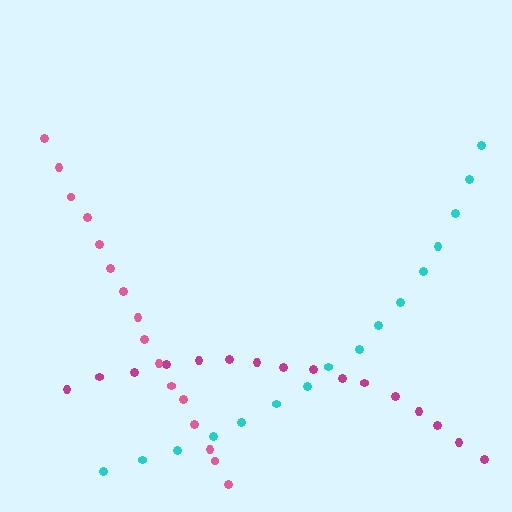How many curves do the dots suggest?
There are 3 distinct paths.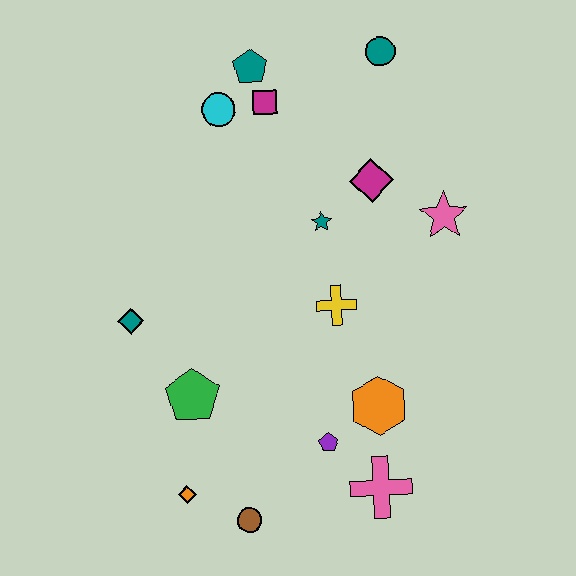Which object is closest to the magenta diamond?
The teal star is closest to the magenta diamond.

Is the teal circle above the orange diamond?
Yes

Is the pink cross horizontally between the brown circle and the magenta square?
No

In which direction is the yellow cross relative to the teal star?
The yellow cross is below the teal star.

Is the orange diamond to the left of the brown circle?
Yes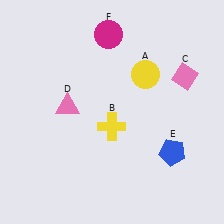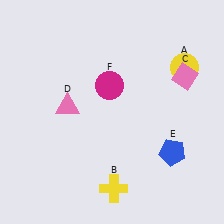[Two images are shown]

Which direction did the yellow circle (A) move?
The yellow circle (A) moved right.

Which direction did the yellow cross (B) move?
The yellow cross (B) moved down.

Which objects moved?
The objects that moved are: the yellow circle (A), the yellow cross (B), the magenta circle (F).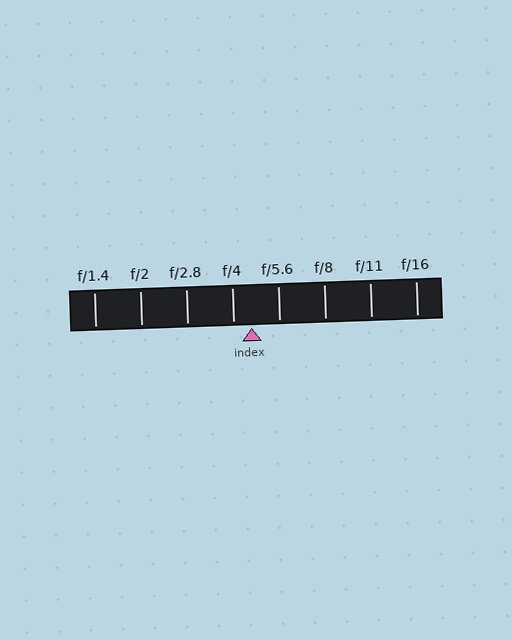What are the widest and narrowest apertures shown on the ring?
The widest aperture shown is f/1.4 and the narrowest is f/16.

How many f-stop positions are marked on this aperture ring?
There are 8 f-stop positions marked.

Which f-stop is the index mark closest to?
The index mark is closest to f/4.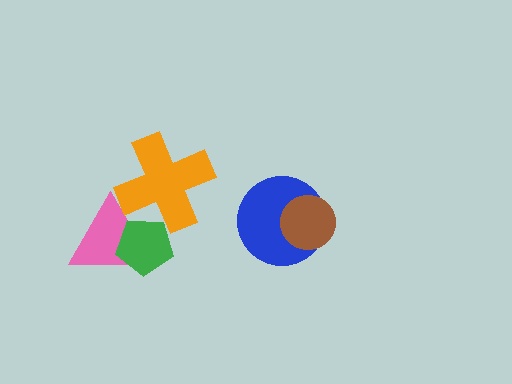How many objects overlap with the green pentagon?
2 objects overlap with the green pentagon.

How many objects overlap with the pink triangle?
2 objects overlap with the pink triangle.